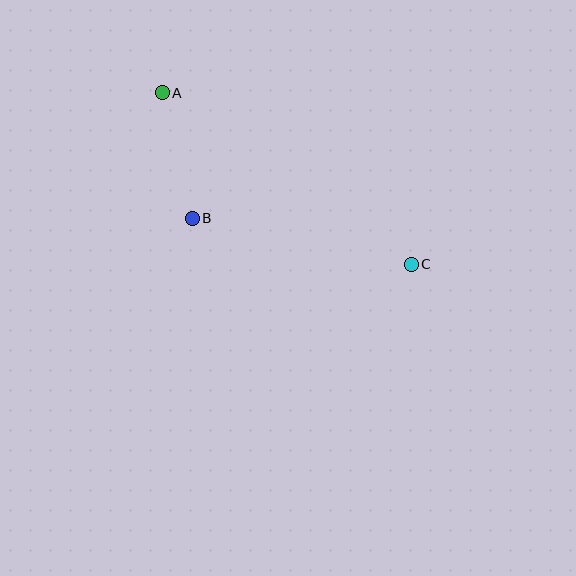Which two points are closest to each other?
Points A and B are closest to each other.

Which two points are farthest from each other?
Points A and C are farthest from each other.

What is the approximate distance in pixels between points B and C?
The distance between B and C is approximately 223 pixels.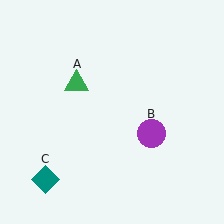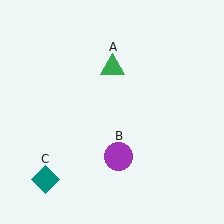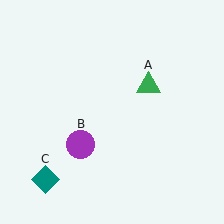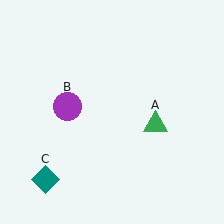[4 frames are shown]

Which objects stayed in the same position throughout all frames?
Teal diamond (object C) remained stationary.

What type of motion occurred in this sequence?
The green triangle (object A), purple circle (object B) rotated clockwise around the center of the scene.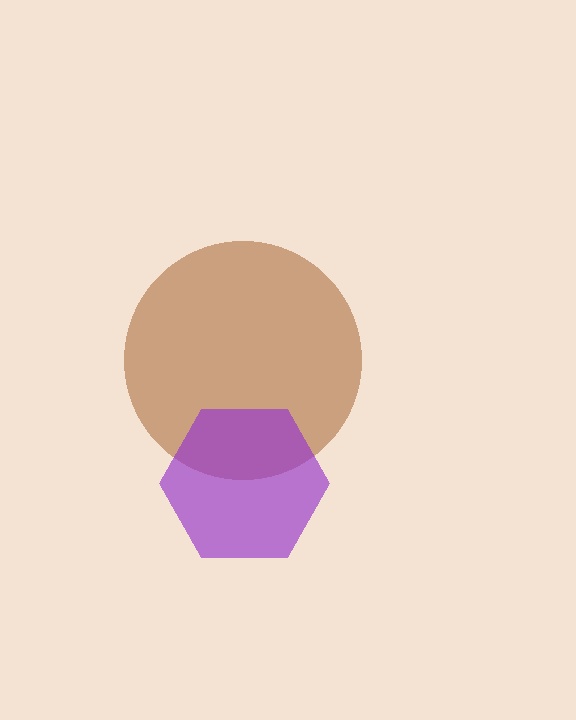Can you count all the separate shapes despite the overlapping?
Yes, there are 2 separate shapes.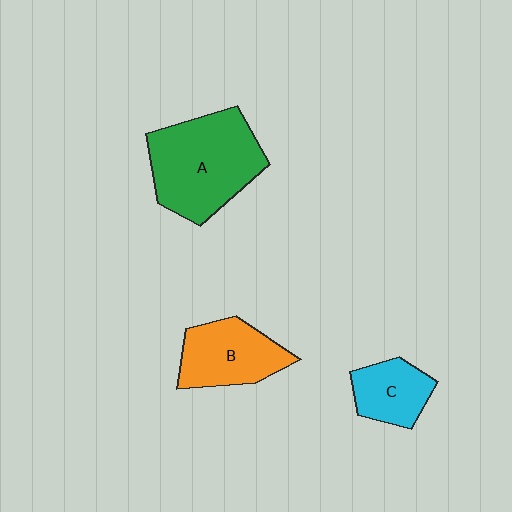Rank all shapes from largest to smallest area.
From largest to smallest: A (green), B (orange), C (cyan).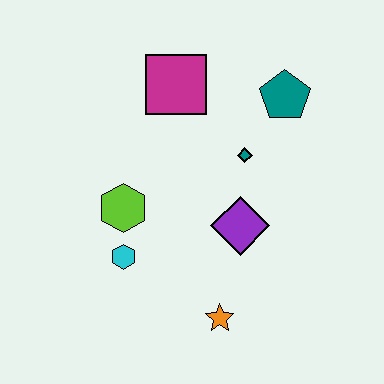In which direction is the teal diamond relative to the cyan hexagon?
The teal diamond is to the right of the cyan hexagon.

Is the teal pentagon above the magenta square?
No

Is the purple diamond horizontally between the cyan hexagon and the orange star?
No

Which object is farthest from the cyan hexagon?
The teal pentagon is farthest from the cyan hexagon.